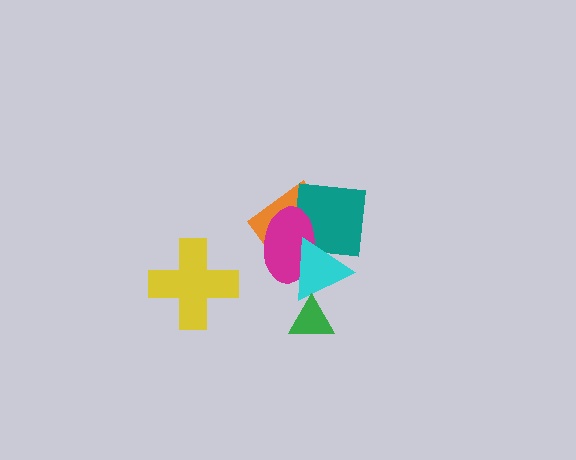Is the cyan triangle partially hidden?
Yes, it is partially covered by another shape.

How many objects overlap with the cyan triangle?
4 objects overlap with the cyan triangle.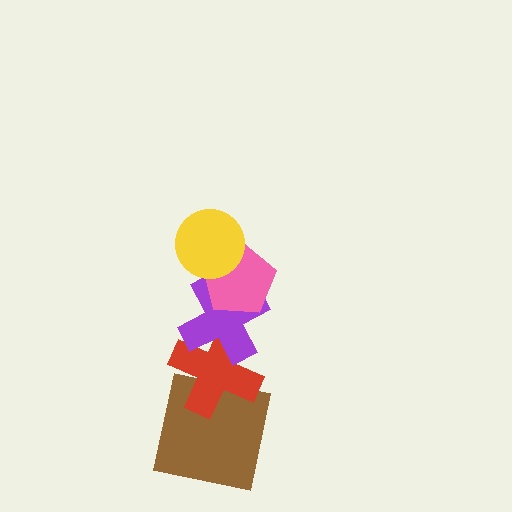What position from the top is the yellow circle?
The yellow circle is 1st from the top.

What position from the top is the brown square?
The brown square is 5th from the top.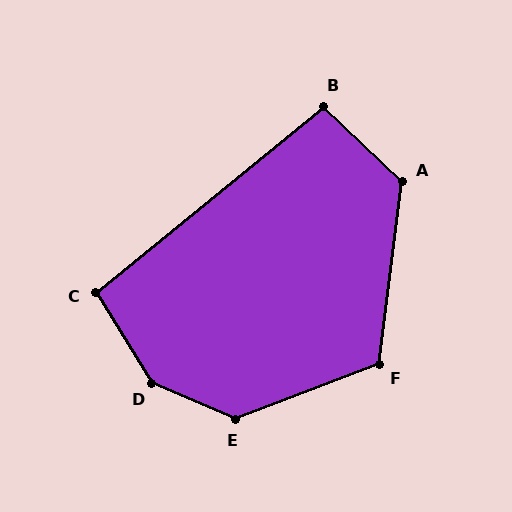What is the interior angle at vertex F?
Approximately 118 degrees (obtuse).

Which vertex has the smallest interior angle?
B, at approximately 97 degrees.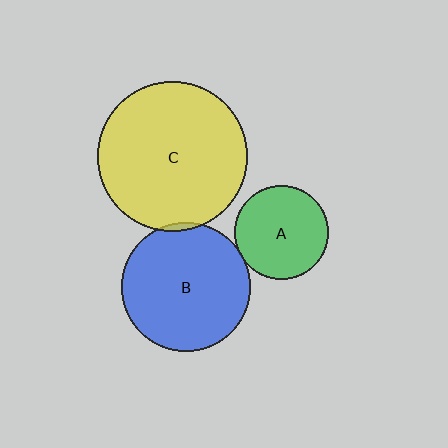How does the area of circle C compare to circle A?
Approximately 2.6 times.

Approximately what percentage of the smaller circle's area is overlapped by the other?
Approximately 5%.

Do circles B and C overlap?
Yes.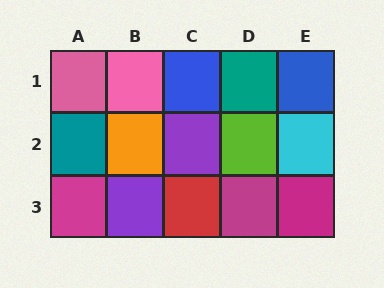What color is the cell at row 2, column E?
Cyan.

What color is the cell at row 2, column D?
Lime.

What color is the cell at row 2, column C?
Purple.